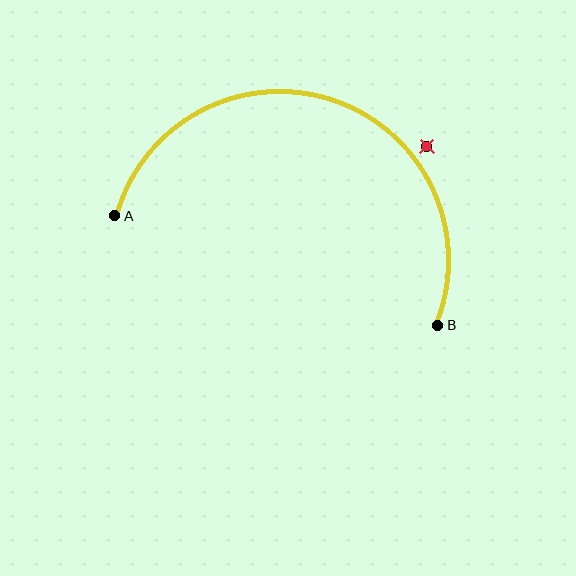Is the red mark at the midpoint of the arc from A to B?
No — the red mark does not lie on the arc at all. It sits slightly outside the curve.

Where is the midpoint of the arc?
The arc midpoint is the point on the curve farthest from the straight line joining A and B. It sits above that line.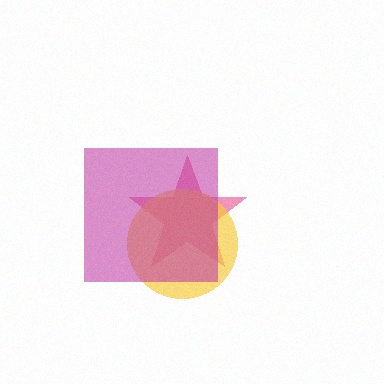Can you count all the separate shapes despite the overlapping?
Yes, there are 3 separate shapes.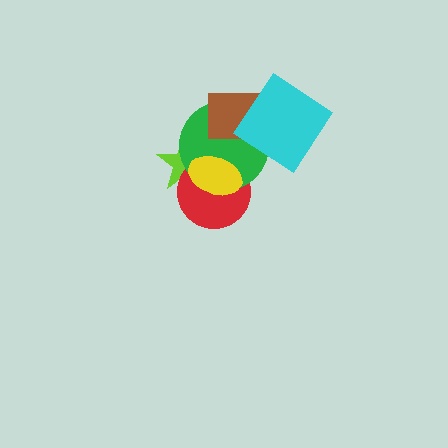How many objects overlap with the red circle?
3 objects overlap with the red circle.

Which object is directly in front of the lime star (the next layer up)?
The red circle is directly in front of the lime star.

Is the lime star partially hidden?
Yes, it is partially covered by another shape.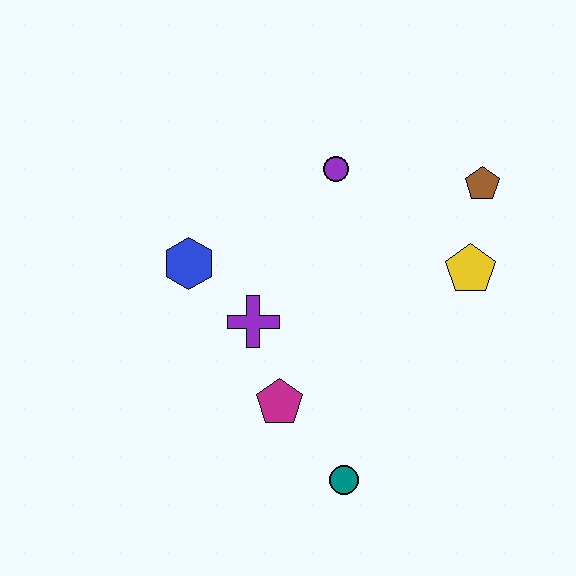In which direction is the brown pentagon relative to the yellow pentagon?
The brown pentagon is above the yellow pentagon.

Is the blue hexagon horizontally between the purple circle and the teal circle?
No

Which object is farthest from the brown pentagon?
The teal circle is farthest from the brown pentagon.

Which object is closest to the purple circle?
The brown pentagon is closest to the purple circle.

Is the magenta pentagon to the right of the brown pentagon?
No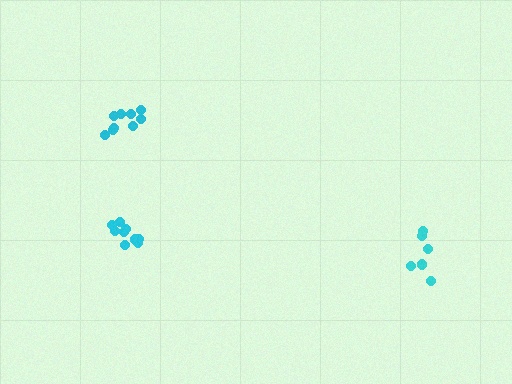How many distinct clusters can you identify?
There are 3 distinct clusters.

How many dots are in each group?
Group 1: 9 dots, Group 2: 9 dots, Group 3: 6 dots (24 total).